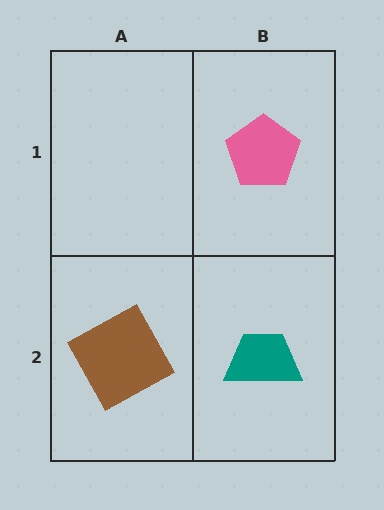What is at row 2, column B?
A teal trapezoid.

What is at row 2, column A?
A brown square.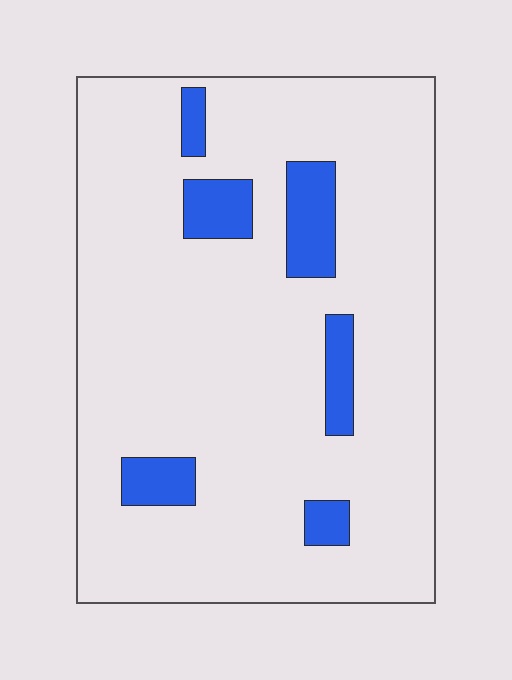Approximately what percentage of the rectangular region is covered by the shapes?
Approximately 10%.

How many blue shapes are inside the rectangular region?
6.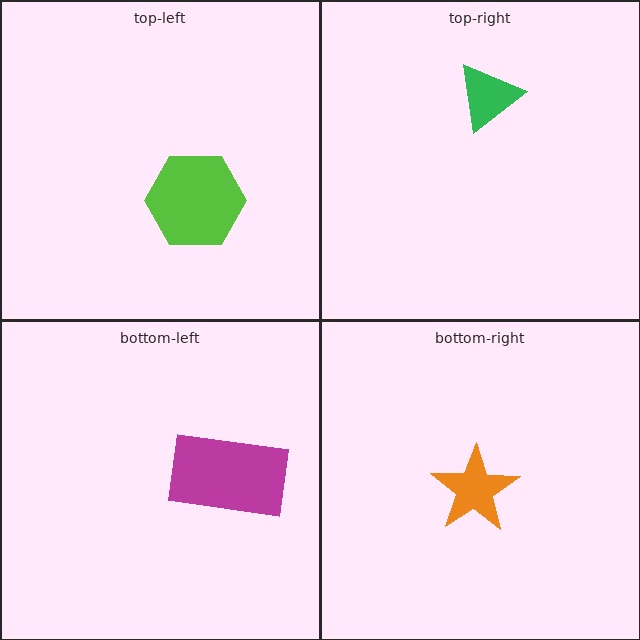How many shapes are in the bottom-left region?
1.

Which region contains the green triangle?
The top-right region.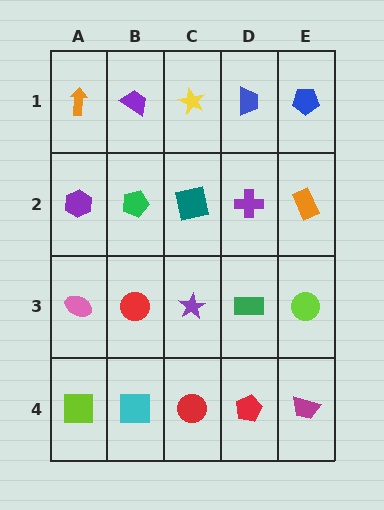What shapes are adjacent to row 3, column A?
A purple hexagon (row 2, column A), a lime square (row 4, column A), a red circle (row 3, column B).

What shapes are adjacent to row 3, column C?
A teal square (row 2, column C), a red circle (row 4, column C), a red circle (row 3, column B), a green rectangle (row 3, column D).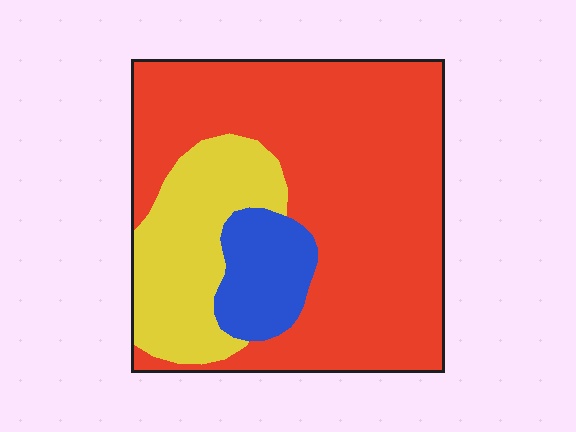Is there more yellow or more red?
Red.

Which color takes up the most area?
Red, at roughly 65%.